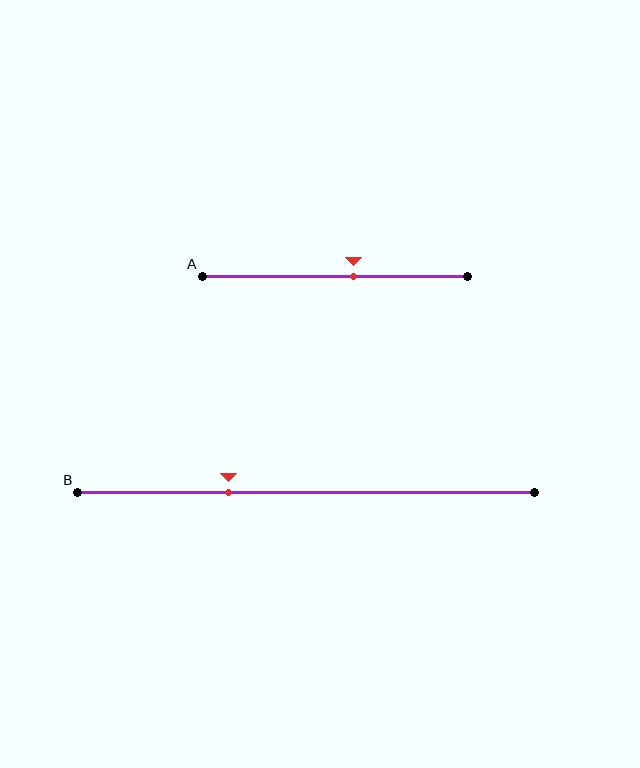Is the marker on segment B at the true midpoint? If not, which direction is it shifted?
No, the marker on segment B is shifted to the left by about 17% of the segment length.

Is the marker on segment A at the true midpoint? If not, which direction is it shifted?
No, the marker on segment A is shifted to the right by about 7% of the segment length.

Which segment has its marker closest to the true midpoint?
Segment A has its marker closest to the true midpoint.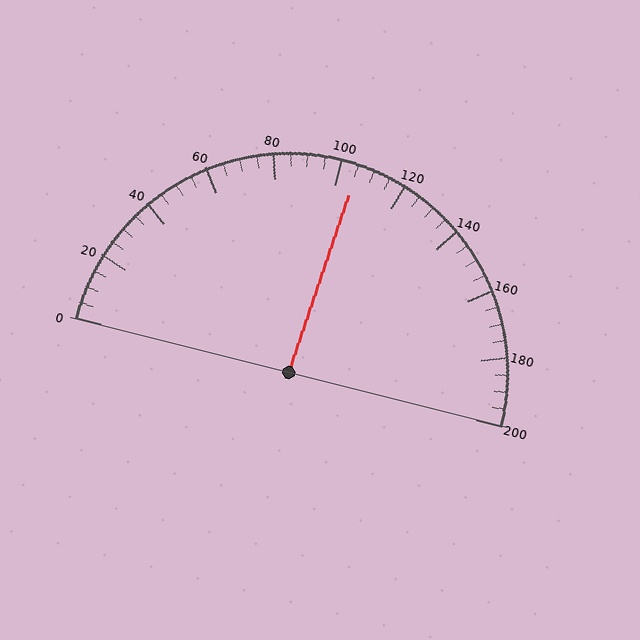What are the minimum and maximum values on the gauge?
The gauge ranges from 0 to 200.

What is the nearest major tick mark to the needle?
The nearest major tick mark is 100.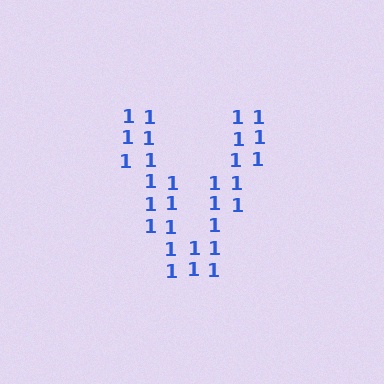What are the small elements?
The small elements are digit 1's.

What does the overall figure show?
The overall figure shows the letter V.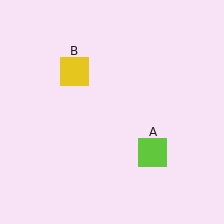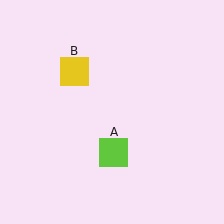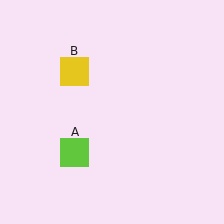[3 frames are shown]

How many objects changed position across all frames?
1 object changed position: lime square (object A).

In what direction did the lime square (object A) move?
The lime square (object A) moved left.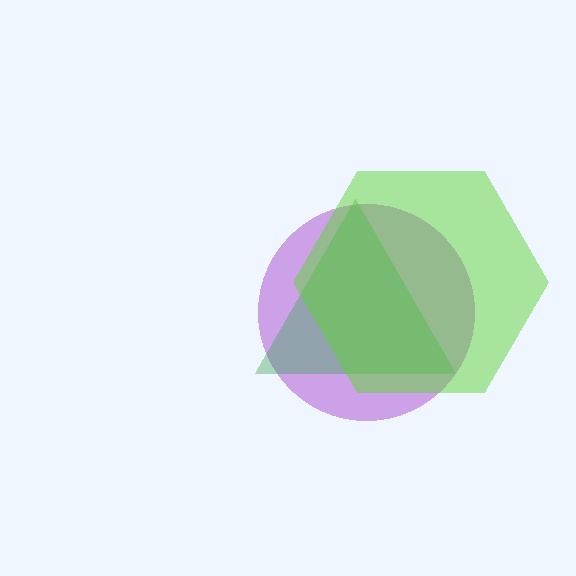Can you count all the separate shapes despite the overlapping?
Yes, there are 3 separate shapes.